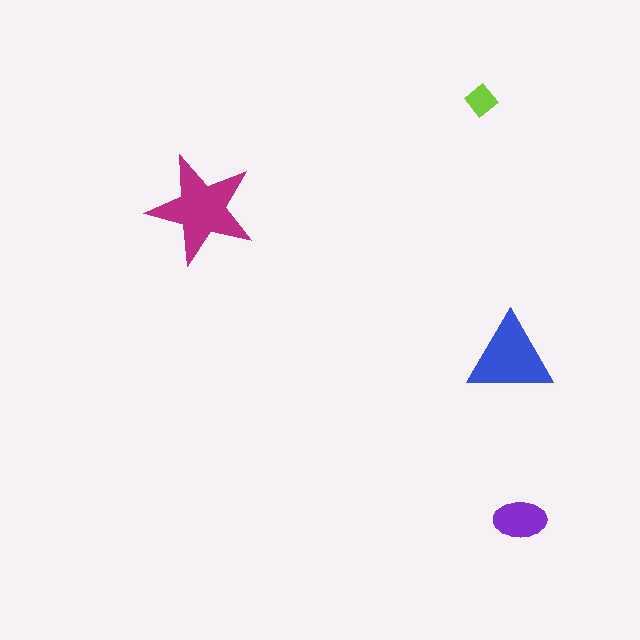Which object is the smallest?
The lime diamond.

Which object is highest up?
The lime diamond is topmost.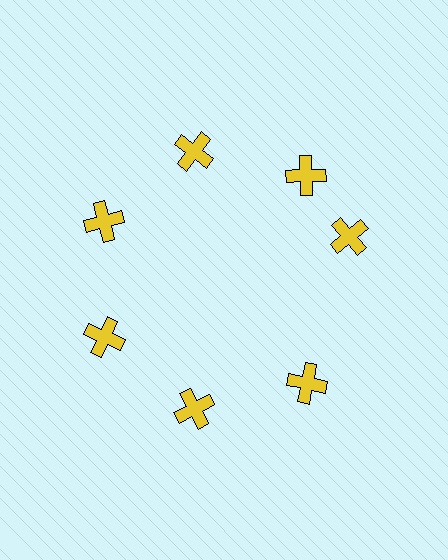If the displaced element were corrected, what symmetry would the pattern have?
It would have 7-fold rotational symmetry — the pattern would map onto itself every 51 degrees.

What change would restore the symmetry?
The symmetry would be restored by rotating it back into even spacing with its neighbors so that all 7 crosses sit at equal angles and equal distance from the center.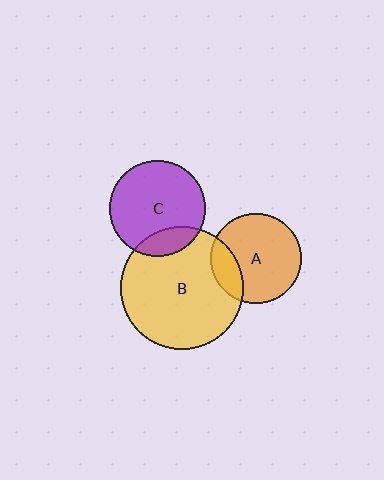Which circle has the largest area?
Circle B (yellow).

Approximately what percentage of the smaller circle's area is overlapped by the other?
Approximately 20%.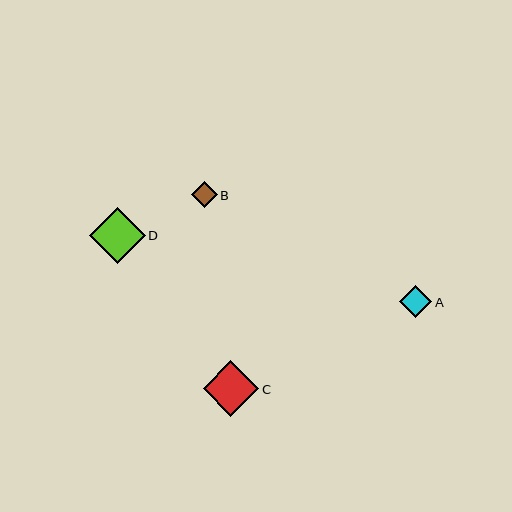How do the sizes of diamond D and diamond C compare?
Diamond D and diamond C are approximately the same size.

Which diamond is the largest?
Diamond D is the largest with a size of approximately 56 pixels.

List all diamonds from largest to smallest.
From largest to smallest: D, C, A, B.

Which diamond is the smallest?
Diamond B is the smallest with a size of approximately 26 pixels.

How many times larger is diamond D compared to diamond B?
Diamond D is approximately 2.1 times the size of diamond B.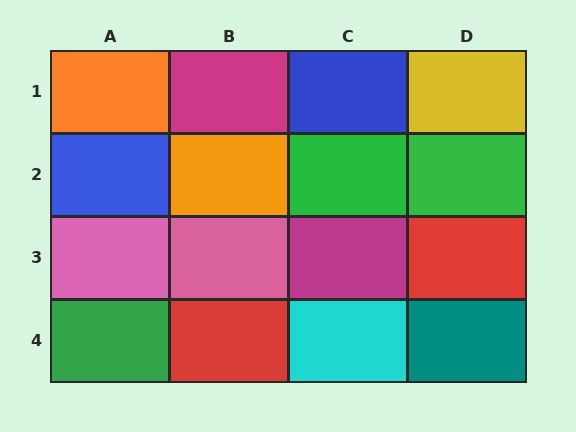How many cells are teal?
1 cell is teal.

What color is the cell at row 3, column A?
Pink.